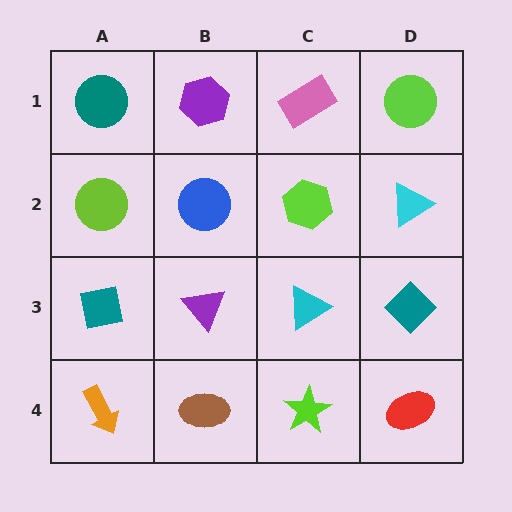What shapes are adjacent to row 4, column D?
A teal diamond (row 3, column D), a lime star (row 4, column C).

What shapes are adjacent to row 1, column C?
A lime hexagon (row 2, column C), a purple hexagon (row 1, column B), a lime circle (row 1, column D).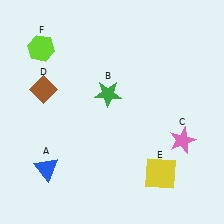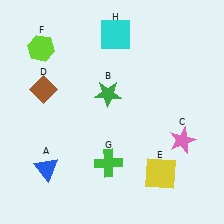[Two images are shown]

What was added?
A green cross (G), a cyan square (H) were added in Image 2.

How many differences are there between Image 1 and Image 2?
There are 2 differences between the two images.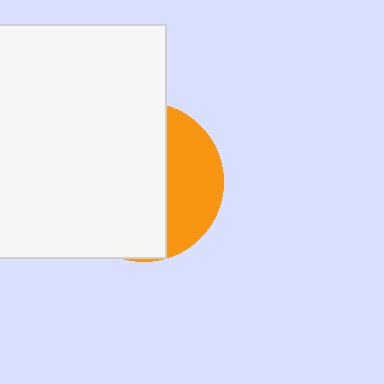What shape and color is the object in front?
The object in front is a white square.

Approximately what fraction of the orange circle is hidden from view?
Roughly 68% of the orange circle is hidden behind the white square.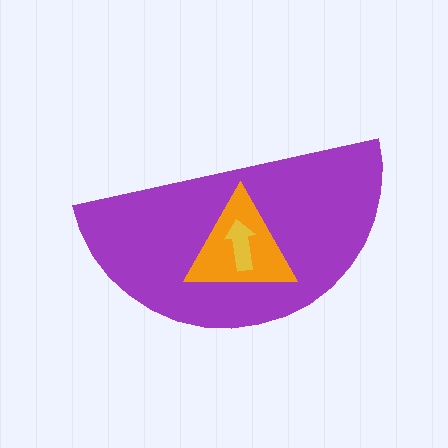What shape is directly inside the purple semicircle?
The orange triangle.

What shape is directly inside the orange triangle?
The yellow arrow.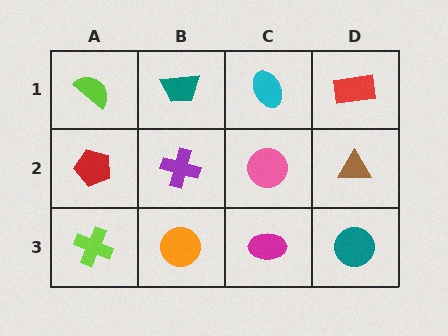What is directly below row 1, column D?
A brown triangle.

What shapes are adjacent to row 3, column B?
A purple cross (row 2, column B), a lime cross (row 3, column A), a magenta ellipse (row 3, column C).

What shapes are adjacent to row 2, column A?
A lime semicircle (row 1, column A), a lime cross (row 3, column A), a purple cross (row 2, column B).